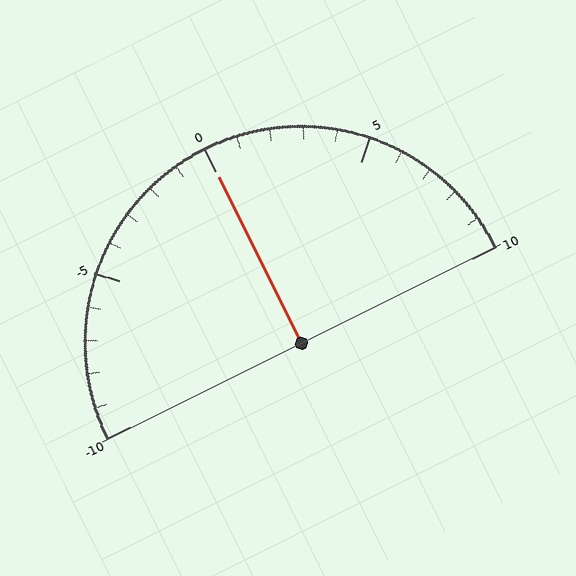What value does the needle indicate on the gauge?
The needle indicates approximately 0.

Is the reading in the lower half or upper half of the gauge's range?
The reading is in the upper half of the range (-10 to 10).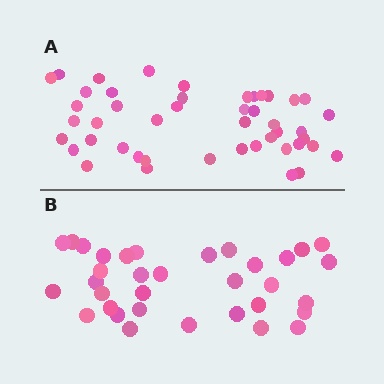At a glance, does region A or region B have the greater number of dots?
Region A (the top region) has more dots.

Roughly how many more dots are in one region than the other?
Region A has roughly 12 or so more dots than region B.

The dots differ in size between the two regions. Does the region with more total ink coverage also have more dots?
No. Region B has more total ink coverage because its dots are larger, but region A actually contains more individual dots. Total area can be misleading — the number of items is what matters here.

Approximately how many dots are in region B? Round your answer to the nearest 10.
About 30 dots. (The exact count is 34, which rounds to 30.)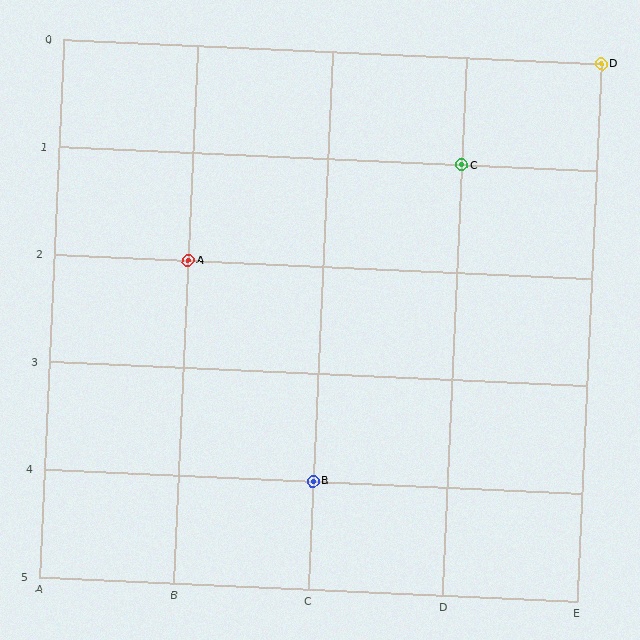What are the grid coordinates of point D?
Point D is at grid coordinates (E, 0).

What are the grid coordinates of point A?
Point A is at grid coordinates (B, 2).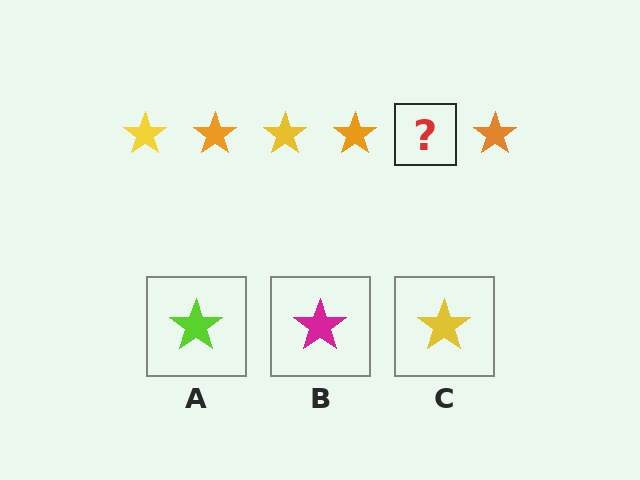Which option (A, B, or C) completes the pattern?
C.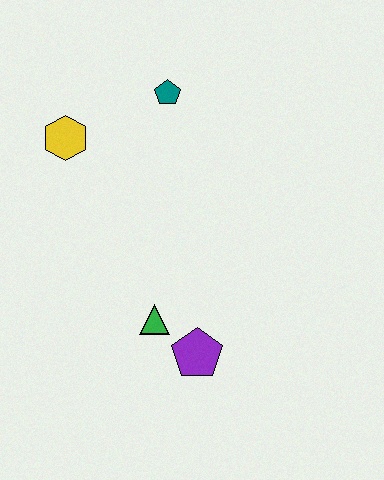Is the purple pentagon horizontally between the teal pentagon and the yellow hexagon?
No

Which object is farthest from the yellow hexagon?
The purple pentagon is farthest from the yellow hexagon.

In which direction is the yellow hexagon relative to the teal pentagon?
The yellow hexagon is to the left of the teal pentagon.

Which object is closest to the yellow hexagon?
The teal pentagon is closest to the yellow hexagon.